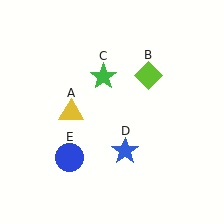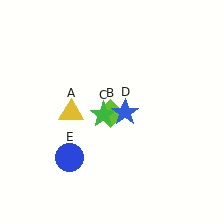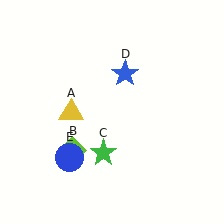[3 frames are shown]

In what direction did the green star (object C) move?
The green star (object C) moved down.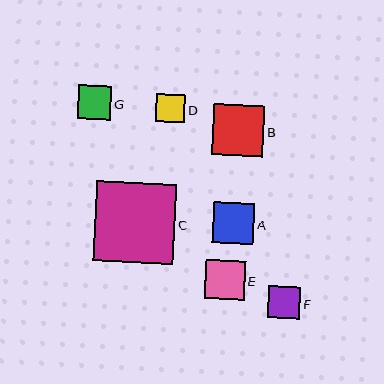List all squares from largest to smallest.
From largest to smallest: C, B, A, E, G, F, D.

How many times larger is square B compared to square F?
Square B is approximately 1.6 times the size of square F.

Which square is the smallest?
Square D is the smallest with a size of approximately 29 pixels.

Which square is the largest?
Square C is the largest with a size of approximately 80 pixels.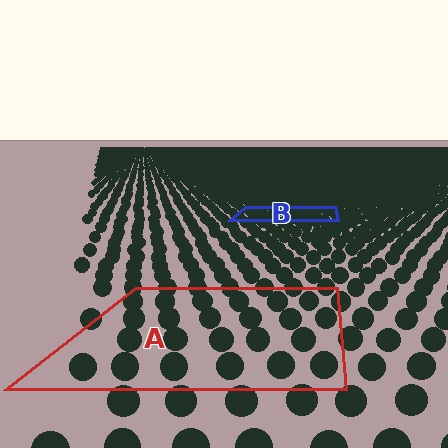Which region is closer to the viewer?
Region A is closer. The texture elements there are larger and more spread out.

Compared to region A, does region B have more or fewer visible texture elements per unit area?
Region B has more texture elements per unit area — they are packed more densely because it is farther away.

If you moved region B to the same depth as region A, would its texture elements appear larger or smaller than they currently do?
They would appear larger. At a closer depth, the same texture elements are projected at a bigger on-screen size.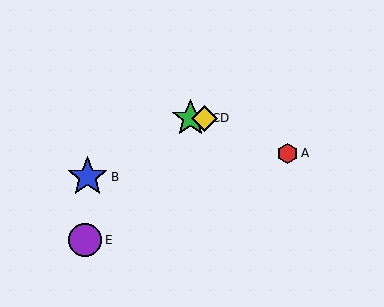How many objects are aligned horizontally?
2 objects (C, D) are aligned horizontally.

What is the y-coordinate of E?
Object E is at y≈240.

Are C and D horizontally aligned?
Yes, both are at y≈118.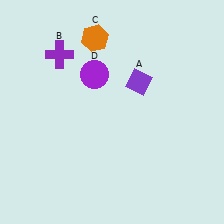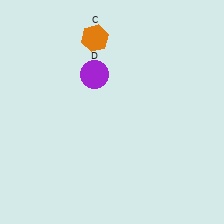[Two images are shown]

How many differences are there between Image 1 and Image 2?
There are 2 differences between the two images.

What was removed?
The purple cross (B), the purple diamond (A) were removed in Image 2.